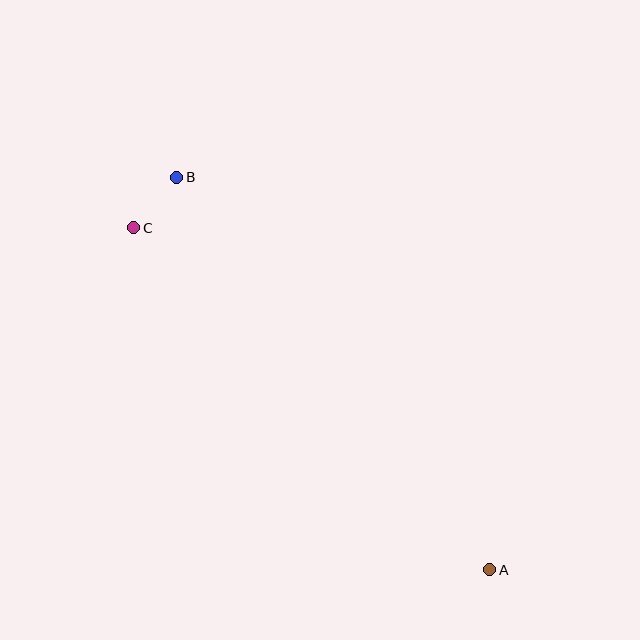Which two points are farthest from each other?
Points A and B are farthest from each other.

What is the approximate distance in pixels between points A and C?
The distance between A and C is approximately 494 pixels.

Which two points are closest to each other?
Points B and C are closest to each other.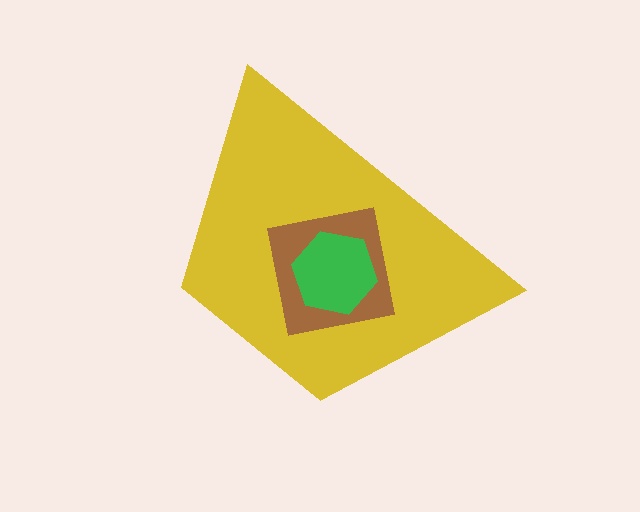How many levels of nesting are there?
3.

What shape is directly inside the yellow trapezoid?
The brown square.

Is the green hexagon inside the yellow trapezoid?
Yes.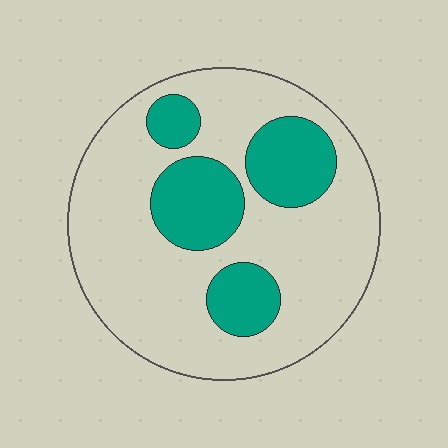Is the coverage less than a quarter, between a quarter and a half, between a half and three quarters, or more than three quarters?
Between a quarter and a half.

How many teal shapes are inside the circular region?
4.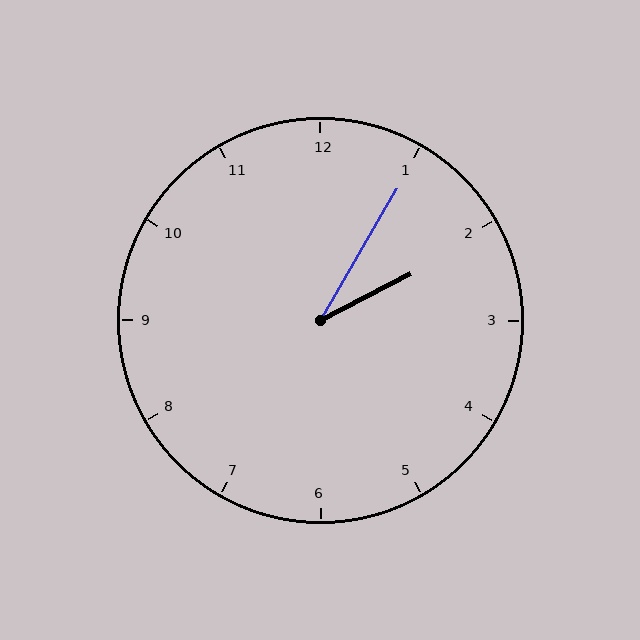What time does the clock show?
2:05.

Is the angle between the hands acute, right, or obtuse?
It is acute.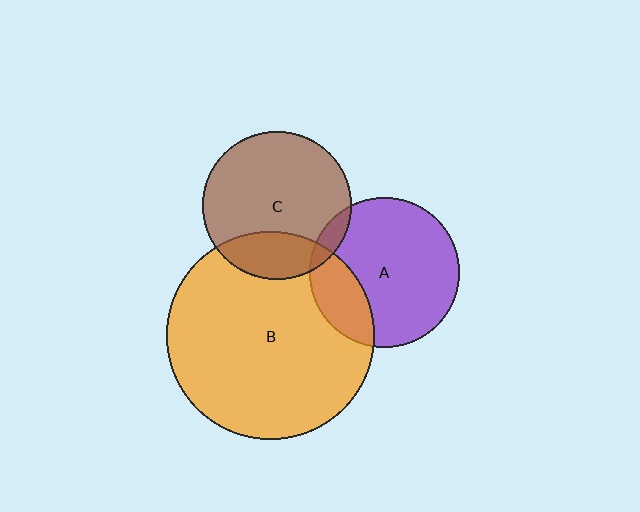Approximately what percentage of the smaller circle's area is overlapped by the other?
Approximately 25%.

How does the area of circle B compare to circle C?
Approximately 2.0 times.